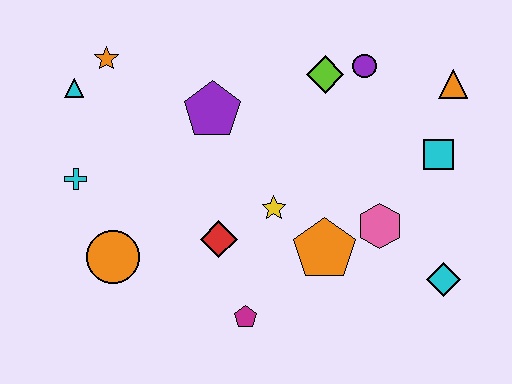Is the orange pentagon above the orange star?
No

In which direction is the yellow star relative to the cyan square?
The yellow star is to the left of the cyan square.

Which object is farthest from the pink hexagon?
The cyan triangle is farthest from the pink hexagon.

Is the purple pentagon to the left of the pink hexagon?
Yes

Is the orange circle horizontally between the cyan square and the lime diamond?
No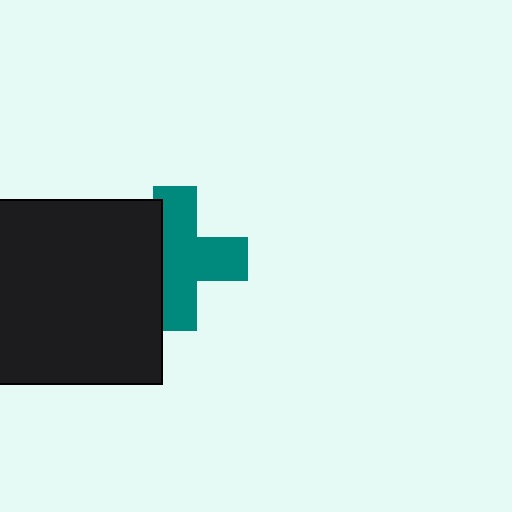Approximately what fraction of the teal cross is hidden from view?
Roughly 33% of the teal cross is hidden behind the black square.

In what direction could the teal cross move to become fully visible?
The teal cross could move right. That would shift it out from behind the black square entirely.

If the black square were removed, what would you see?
You would see the complete teal cross.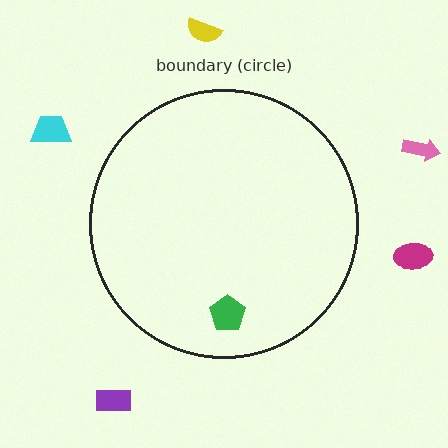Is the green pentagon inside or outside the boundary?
Inside.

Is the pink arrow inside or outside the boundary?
Outside.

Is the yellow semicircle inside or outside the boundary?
Outside.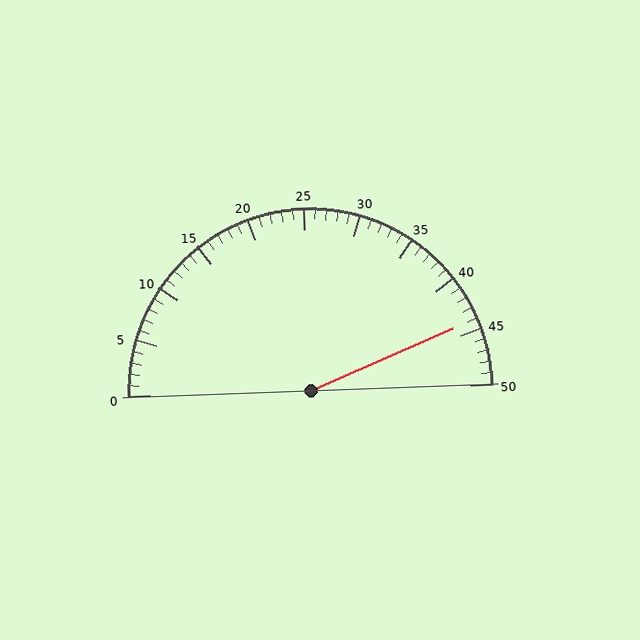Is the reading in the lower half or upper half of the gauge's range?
The reading is in the upper half of the range (0 to 50).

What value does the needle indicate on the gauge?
The needle indicates approximately 44.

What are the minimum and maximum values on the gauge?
The gauge ranges from 0 to 50.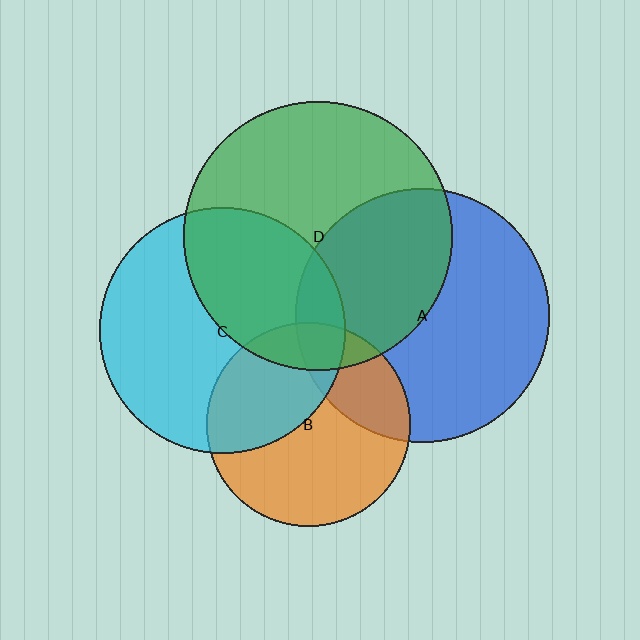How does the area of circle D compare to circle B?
Approximately 1.8 times.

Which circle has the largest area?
Circle D (green).